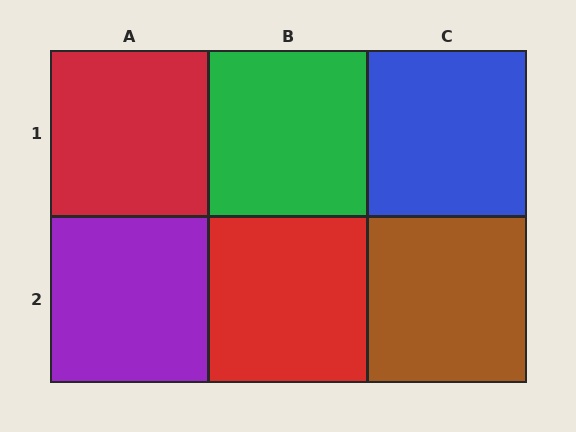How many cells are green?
1 cell is green.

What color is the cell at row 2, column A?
Purple.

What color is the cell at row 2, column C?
Brown.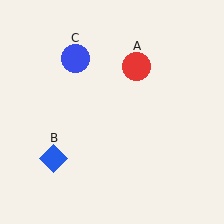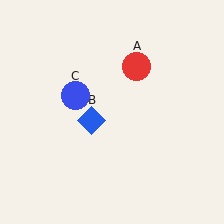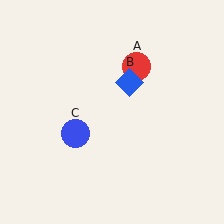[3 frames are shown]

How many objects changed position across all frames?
2 objects changed position: blue diamond (object B), blue circle (object C).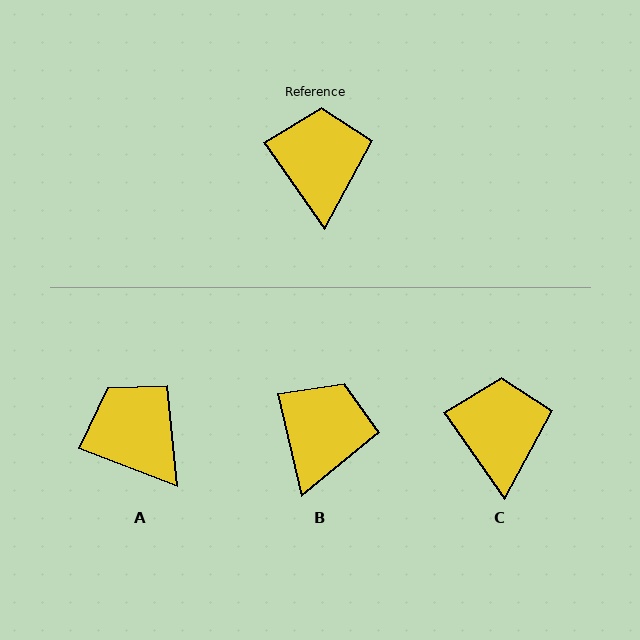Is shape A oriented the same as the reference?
No, it is off by about 34 degrees.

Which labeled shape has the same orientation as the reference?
C.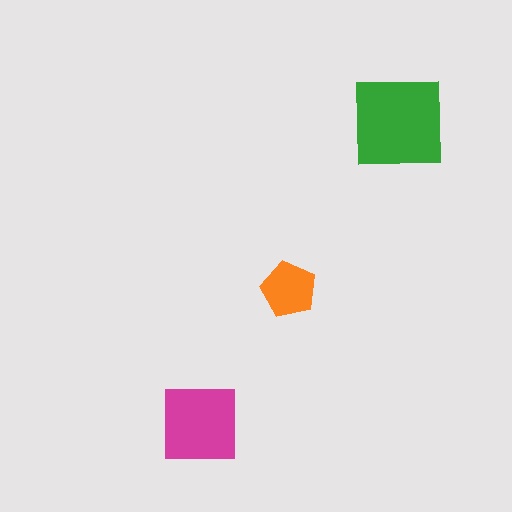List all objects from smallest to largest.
The orange pentagon, the magenta square, the green square.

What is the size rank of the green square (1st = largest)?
1st.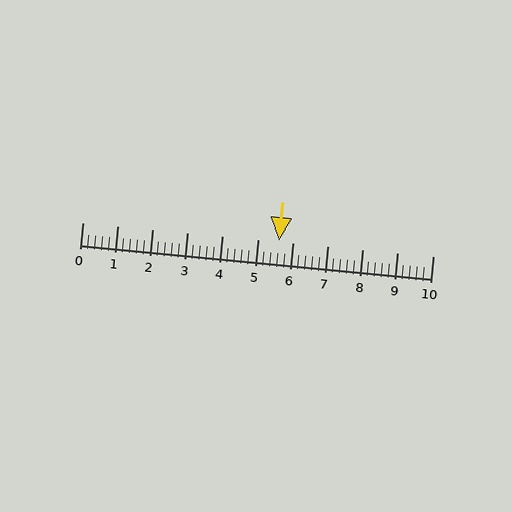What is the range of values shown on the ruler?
The ruler shows values from 0 to 10.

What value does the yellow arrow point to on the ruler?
The yellow arrow points to approximately 5.6.